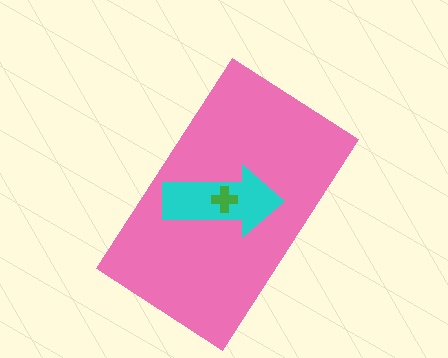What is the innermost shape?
The green cross.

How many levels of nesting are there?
3.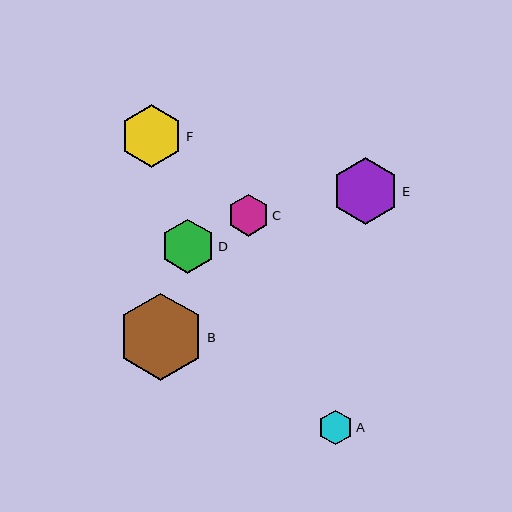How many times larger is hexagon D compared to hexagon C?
Hexagon D is approximately 1.3 times the size of hexagon C.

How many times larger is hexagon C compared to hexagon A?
Hexagon C is approximately 1.2 times the size of hexagon A.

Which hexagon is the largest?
Hexagon B is the largest with a size of approximately 87 pixels.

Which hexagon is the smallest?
Hexagon A is the smallest with a size of approximately 34 pixels.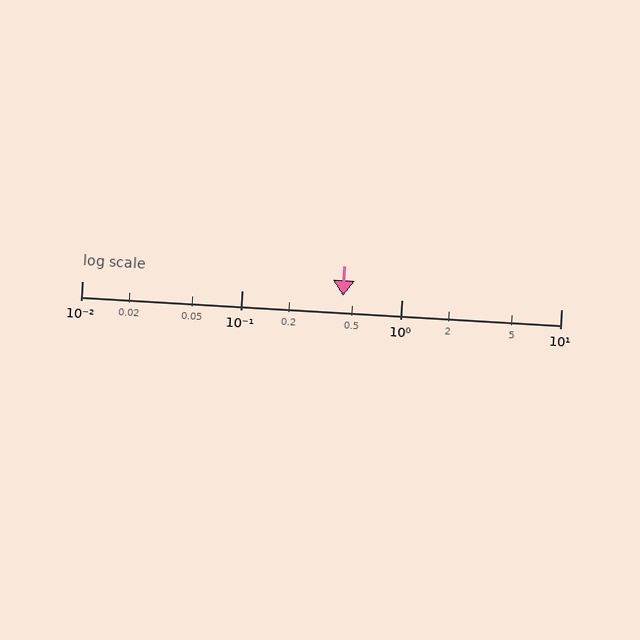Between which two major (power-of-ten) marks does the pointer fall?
The pointer is between 0.1 and 1.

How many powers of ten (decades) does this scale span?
The scale spans 3 decades, from 0.01 to 10.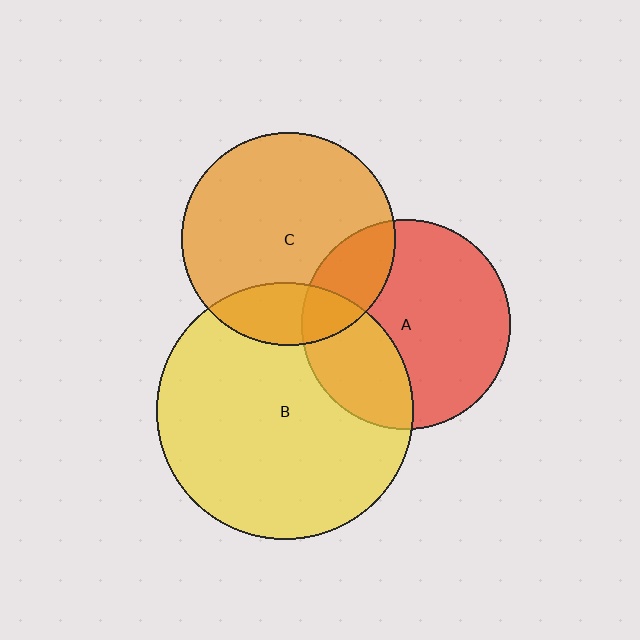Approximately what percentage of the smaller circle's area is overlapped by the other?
Approximately 20%.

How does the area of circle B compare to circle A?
Approximately 1.5 times.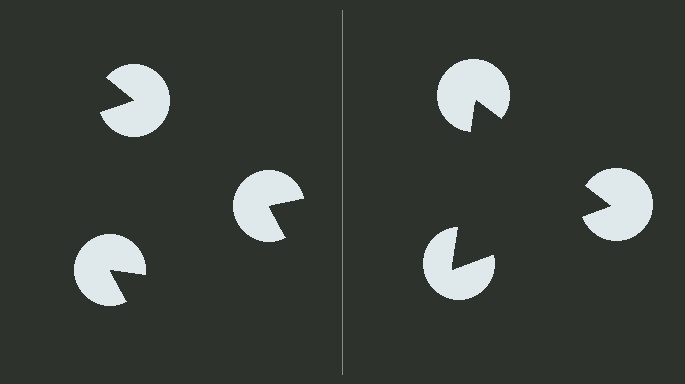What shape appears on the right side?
An illusory triangle.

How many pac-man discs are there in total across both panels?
6 — 3 on each side.